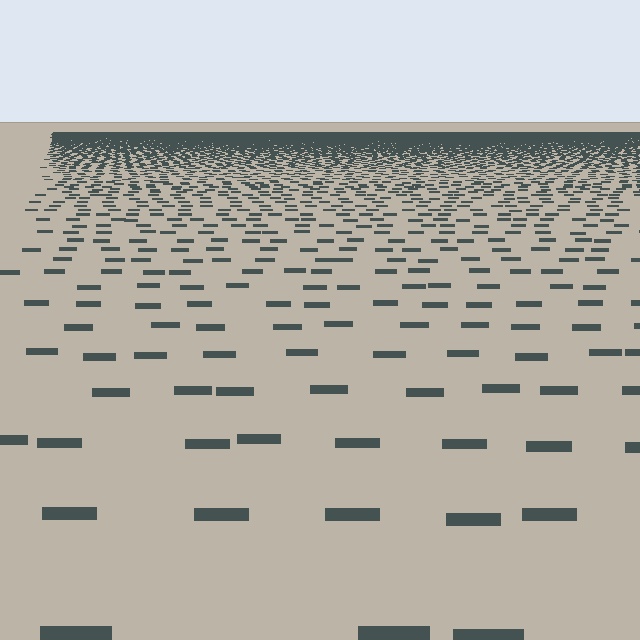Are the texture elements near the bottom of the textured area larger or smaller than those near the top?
Larger. Near the bottom, elements are closer to the viewer and appear at a bigger on-screen size.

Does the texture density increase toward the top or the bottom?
Density increases toward the top.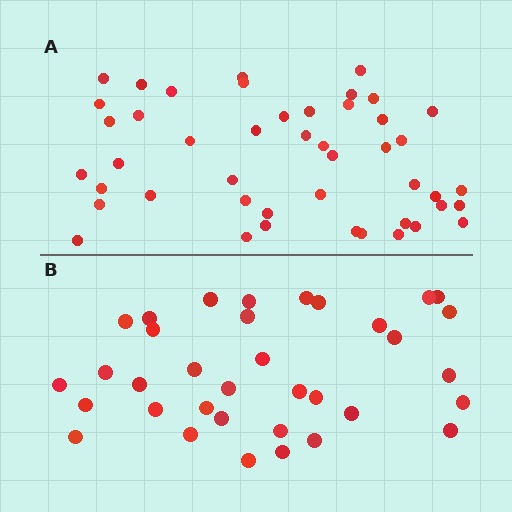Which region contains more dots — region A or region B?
Region A (the top region) has more dots.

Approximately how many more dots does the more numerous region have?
Region A has roughly 12 or so more dots than region B.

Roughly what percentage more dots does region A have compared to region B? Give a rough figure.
About 30% more.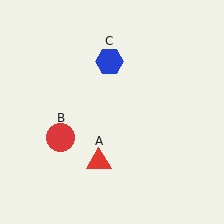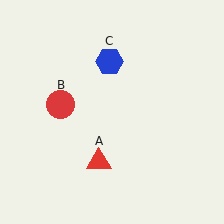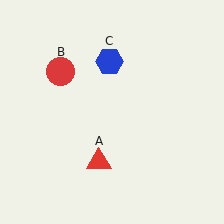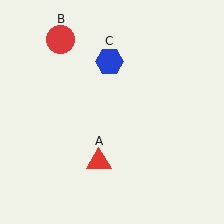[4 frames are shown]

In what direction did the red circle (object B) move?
The red circle (object B) moved up.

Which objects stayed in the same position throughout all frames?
Red triangle (object A) and blue hexagon (object C) remained stationary.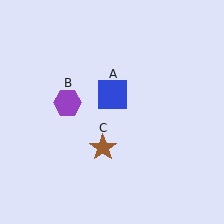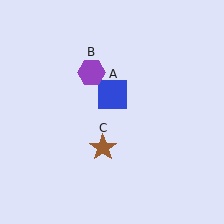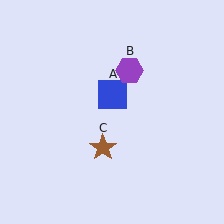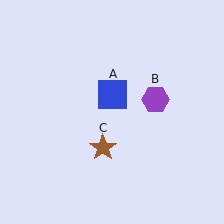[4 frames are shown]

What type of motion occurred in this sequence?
The purple hexagon (object B) rotated clockwise around the center of the scene.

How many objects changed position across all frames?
1 object changed position: purple hexagon (object B).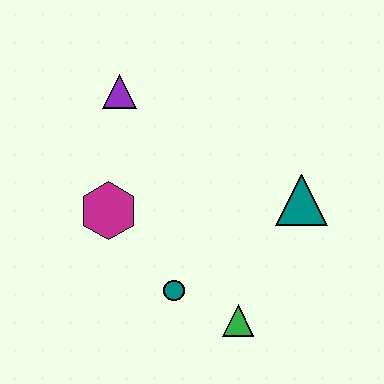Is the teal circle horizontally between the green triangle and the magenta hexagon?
Yes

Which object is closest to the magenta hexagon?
The teal circle is closest to the magenta hexagon.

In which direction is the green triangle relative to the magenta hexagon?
The green triangle is to the right of the magenta hexagon.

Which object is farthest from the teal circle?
The purple triangle is farthest from the teal circle.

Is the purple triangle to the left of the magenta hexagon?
No